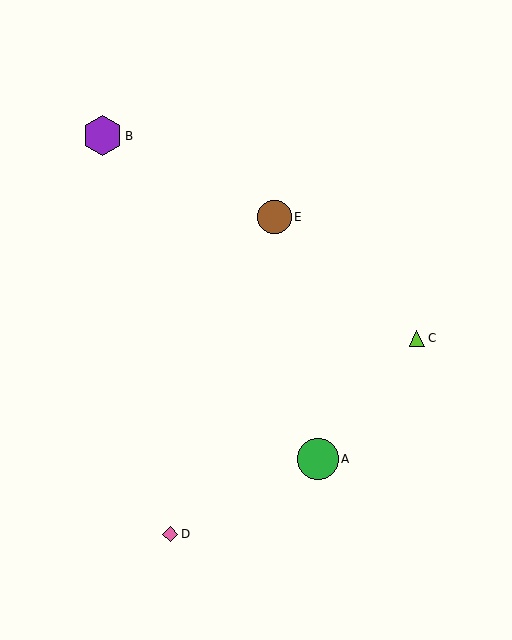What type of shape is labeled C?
Shape C is a lime triangle.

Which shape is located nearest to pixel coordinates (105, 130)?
The purple hexagon (labeled B) at (102, 136) is nearest to that location.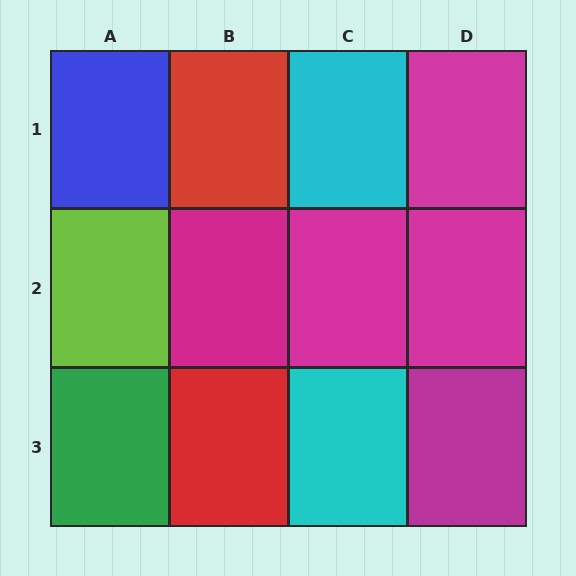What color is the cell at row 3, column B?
Red.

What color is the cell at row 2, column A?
Lime.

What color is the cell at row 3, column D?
Magenta.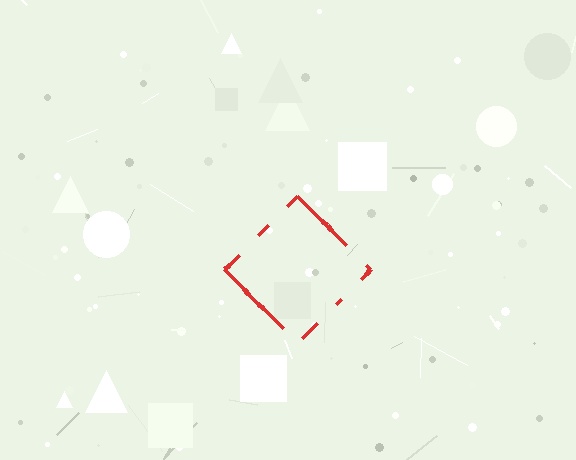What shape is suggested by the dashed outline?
The dashed outline suggests a diamond.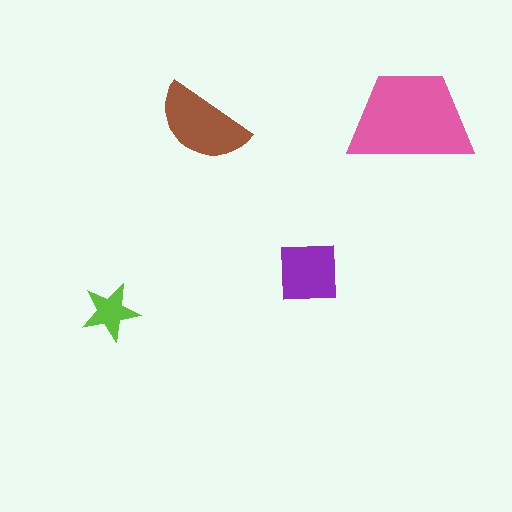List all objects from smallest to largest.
The lime star, the purple square, the brown semicircle, the pink trapezoid.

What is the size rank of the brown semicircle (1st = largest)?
2nd.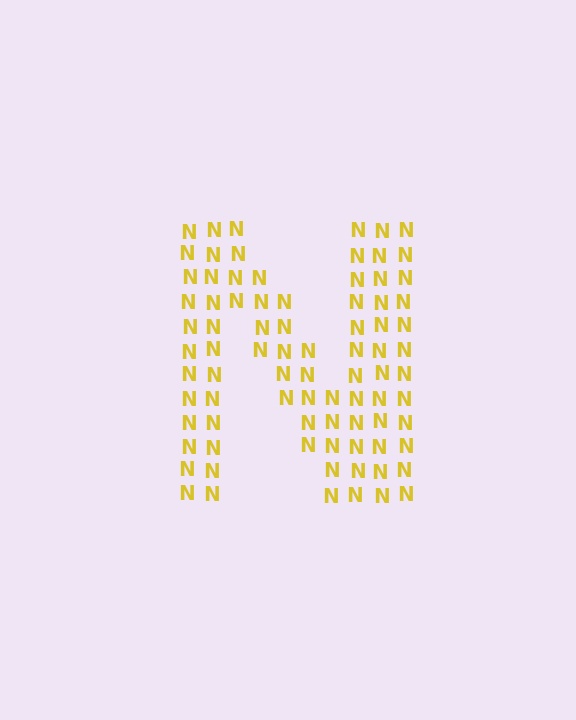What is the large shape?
The large shape is the letter N.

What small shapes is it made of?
It is made of small letter N's.